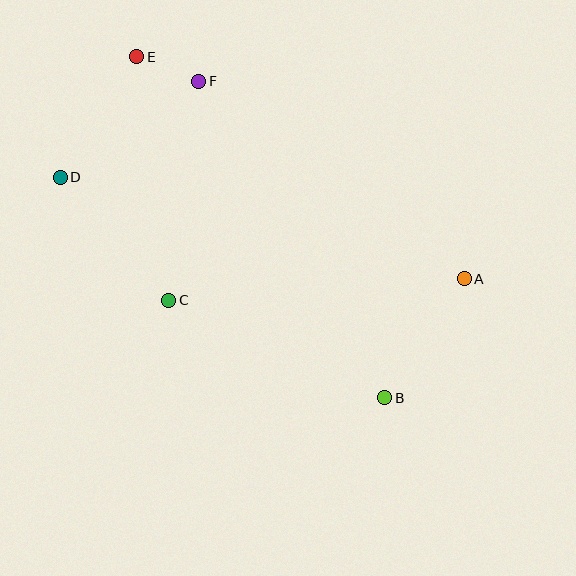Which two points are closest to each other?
Points E and F are closest to each other.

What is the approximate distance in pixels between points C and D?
The distance between C and D is approximately 164 pixels.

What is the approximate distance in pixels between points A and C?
The distance between A and C is approximately 296 pixels.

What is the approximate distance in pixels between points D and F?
The distance between D and F is approximately 168 pixels.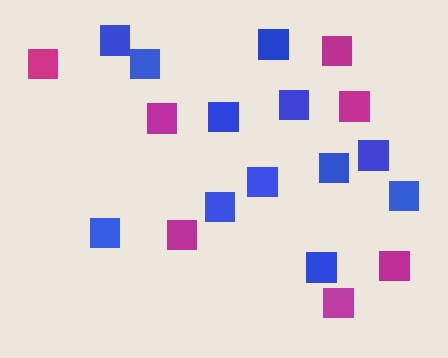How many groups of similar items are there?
There are 2 groups: one group of magenta squares (7) and one group of blue squares (12).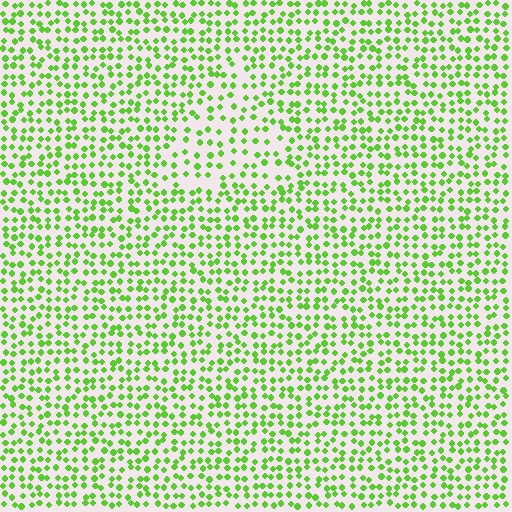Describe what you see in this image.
The image contains small lime elements arranged at two different densities. A triangle-shaped region is visible where the elements are less densely packed than the surrounding area.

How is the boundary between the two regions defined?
The boundary is defined by a change in element density (approximately 1.6x ratio). All elements are the same color, size, and shape.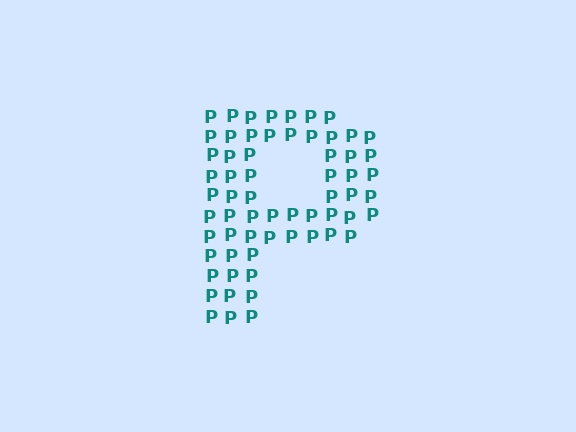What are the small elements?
The small elements are letter P's.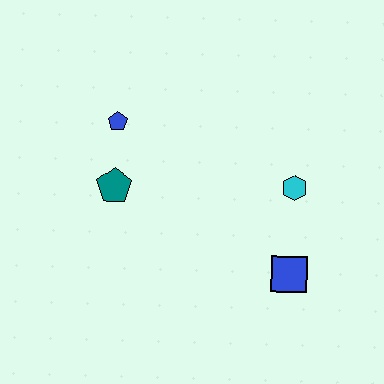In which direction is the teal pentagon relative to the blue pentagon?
The teal pentagon is below the blue pentagon.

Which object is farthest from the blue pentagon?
The blue square is farthest from the blue pentagon.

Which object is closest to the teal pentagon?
The blue pentagon is closest to the teal pentagon.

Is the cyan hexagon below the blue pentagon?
Yes